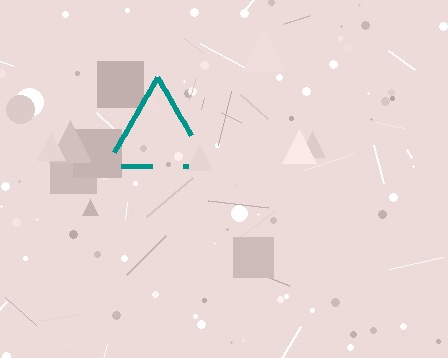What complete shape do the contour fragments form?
The contour fragments form a triangle.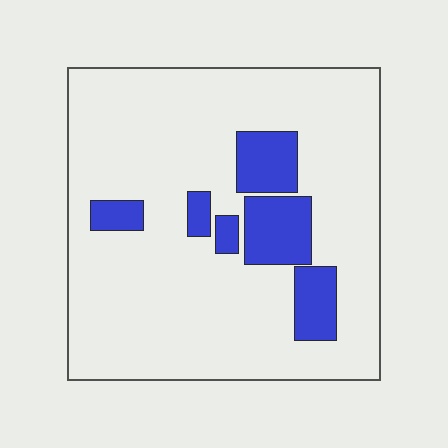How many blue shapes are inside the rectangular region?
6.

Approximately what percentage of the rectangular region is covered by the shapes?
Approximately 15%.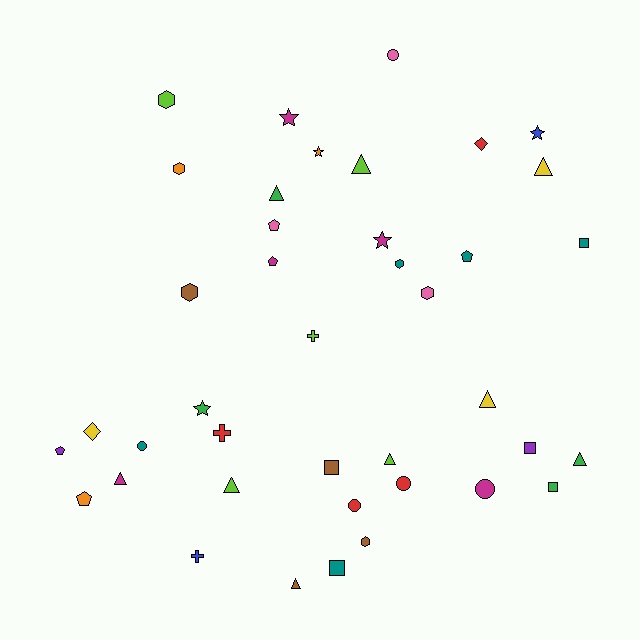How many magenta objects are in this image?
There are 5 magenta objects.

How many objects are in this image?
There are 40 objects.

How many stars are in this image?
There are 5 stars.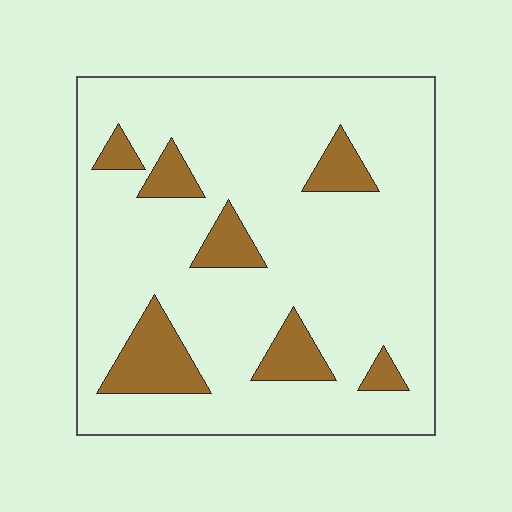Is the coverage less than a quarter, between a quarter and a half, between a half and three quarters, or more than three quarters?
Less than a quarter.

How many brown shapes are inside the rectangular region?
7.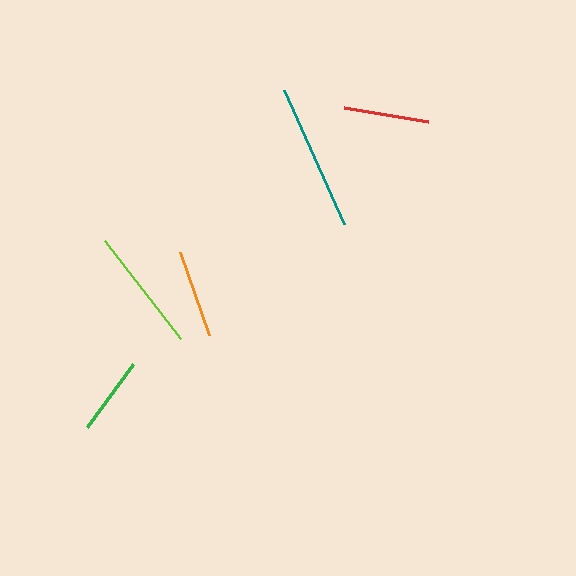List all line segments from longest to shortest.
From longest to shortest: teal, lime, orange, red, green.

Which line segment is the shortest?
The green line is the shortest at approximately 78 pixels.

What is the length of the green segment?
The green segment is approximately 78 pixels long.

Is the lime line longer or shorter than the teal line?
The teal line is longer than the lime line.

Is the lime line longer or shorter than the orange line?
The lime line is longer than the orange line.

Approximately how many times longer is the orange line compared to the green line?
The orange line is approximately 1.1 times the length of the green line.